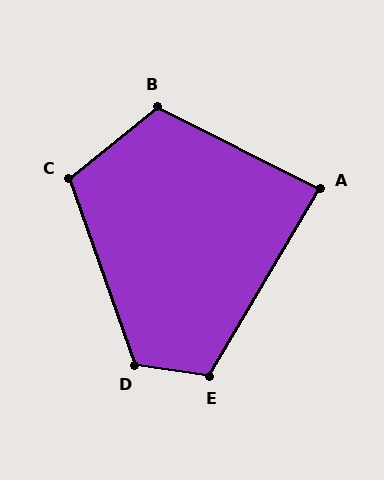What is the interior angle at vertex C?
Approximately 110 degrees (obtuse).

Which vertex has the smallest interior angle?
A, at approximately 86 degrees.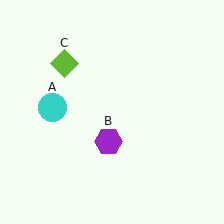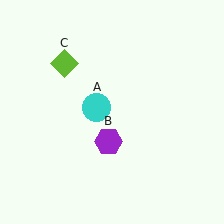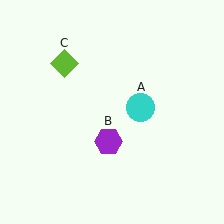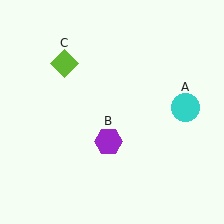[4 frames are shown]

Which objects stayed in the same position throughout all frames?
Purple hexagon (object B) and lime diamond (object C) remained stationary.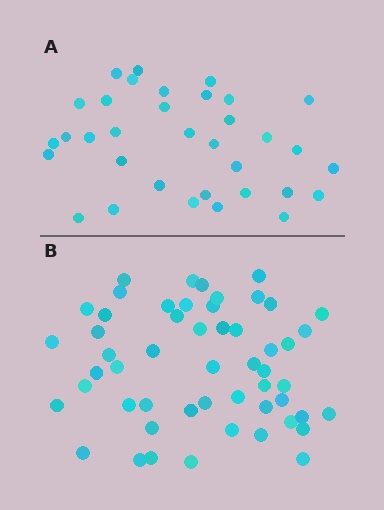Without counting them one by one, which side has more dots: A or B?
Region B (the bottom region) has more dots.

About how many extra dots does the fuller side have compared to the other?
Region B has approximately 20 more dots than region A.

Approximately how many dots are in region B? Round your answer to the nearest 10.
About 50 dots. (The exact count is 53, which rounds to 50.)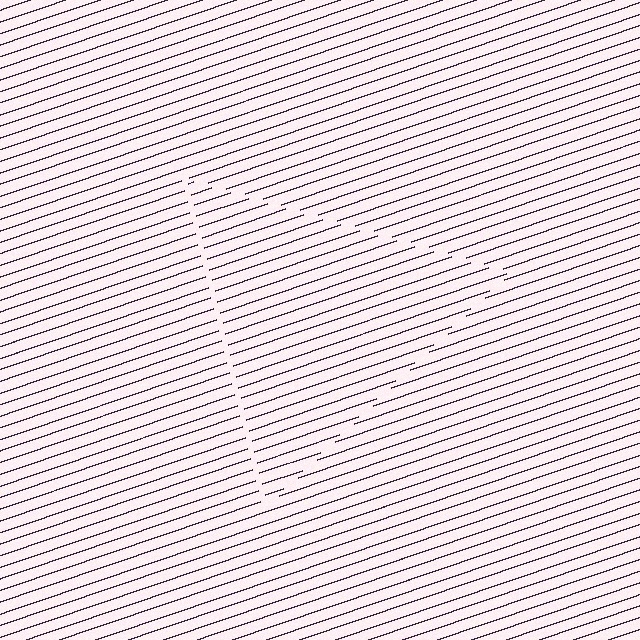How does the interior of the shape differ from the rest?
The interior of the shape contains the same grating, shifted by half a period — the contour is defined by the phase discontinuity where line-ends from the inner and outer gratings abut.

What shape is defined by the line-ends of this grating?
An illusory triangle. The interior of the shape contains the same grating, shifted by half a period — the contour is defined by the phase discontinuity where line-ends from the inner and outer gratings abut.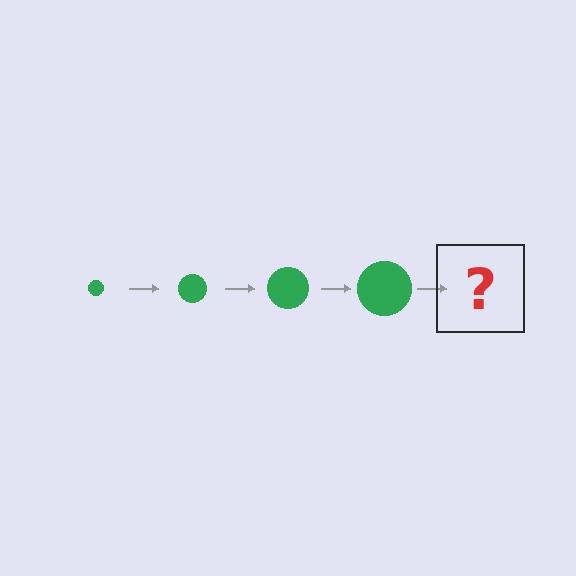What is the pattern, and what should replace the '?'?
The pattern is that the circle gets progressively larger each step. The '?' should be a green circle, larger than the previous one.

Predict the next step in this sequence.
The next step is a green circle, larger than the previous one.